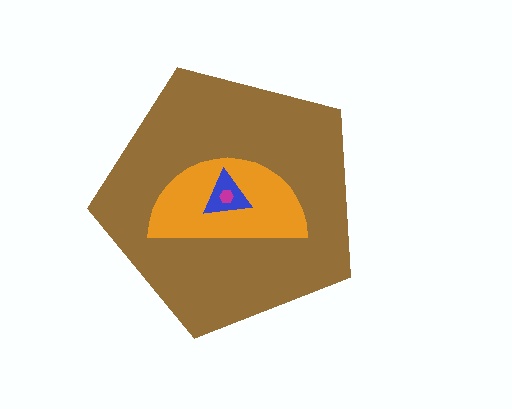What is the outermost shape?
The brown pentagon.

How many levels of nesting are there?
4.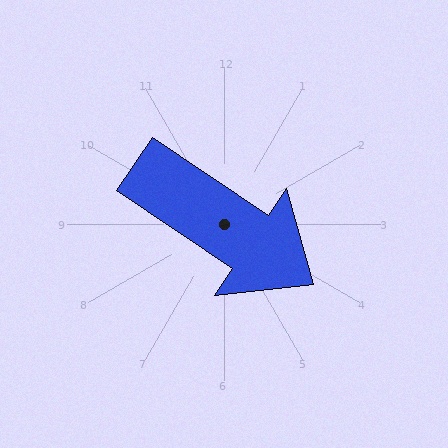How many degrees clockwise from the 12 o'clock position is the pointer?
Approximately 124 degrees.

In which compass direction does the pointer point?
Southeast.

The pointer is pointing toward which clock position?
Roughly 4 o'clock.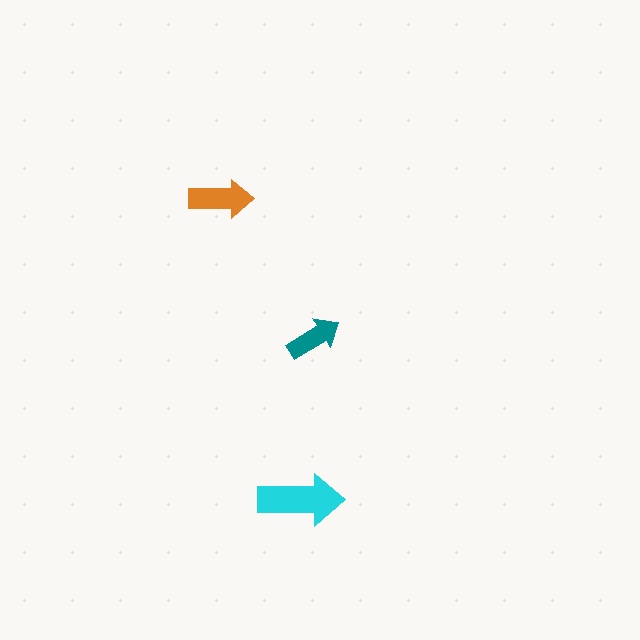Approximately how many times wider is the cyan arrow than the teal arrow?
About 1.5 times wider.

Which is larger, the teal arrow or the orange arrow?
The orange one.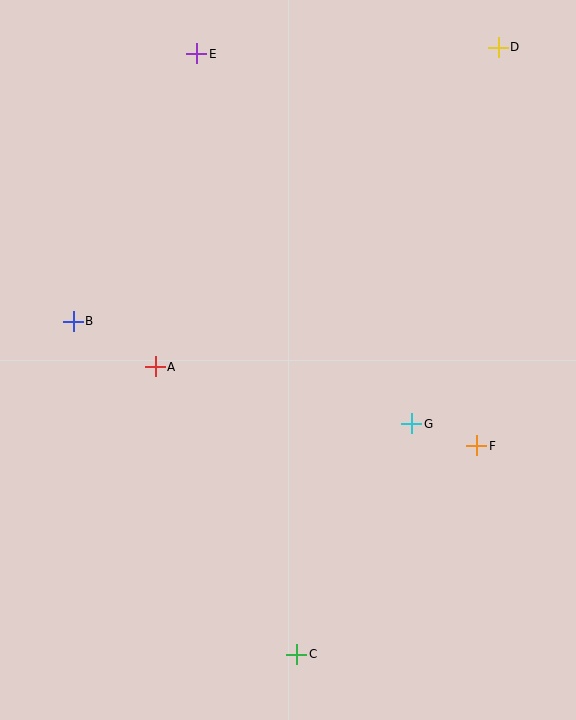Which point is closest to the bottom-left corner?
Point C is closest to the bottom-left corner.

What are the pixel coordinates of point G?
Point G is at (412, 424).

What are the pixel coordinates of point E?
Point E is at (197, 54).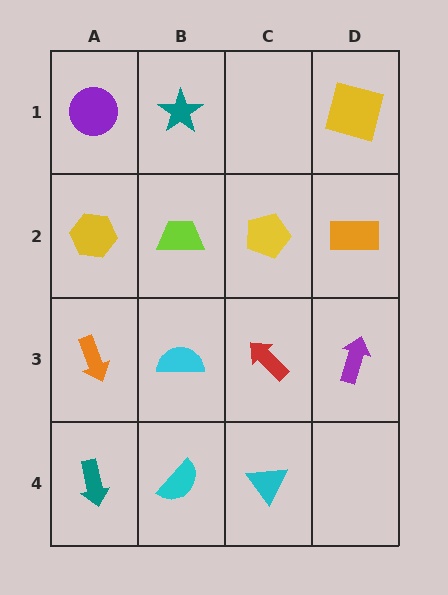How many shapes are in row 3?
4 shapes.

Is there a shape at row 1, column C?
No, that cell is empty.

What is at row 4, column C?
A cyan triangle.